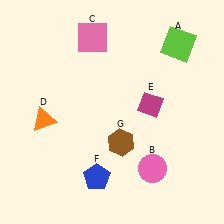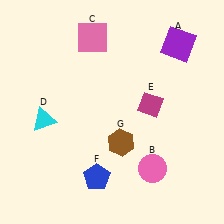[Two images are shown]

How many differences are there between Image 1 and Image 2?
There are 2 differences between the two images.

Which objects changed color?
A changed from lime to purple. D changed from orange to cyan.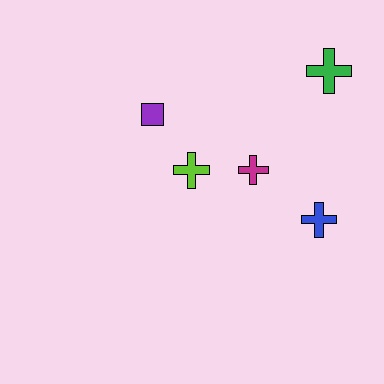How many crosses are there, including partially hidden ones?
There are 4 crosses.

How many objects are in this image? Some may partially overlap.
There are 5 objects.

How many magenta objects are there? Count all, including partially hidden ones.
There is 1 magenta object.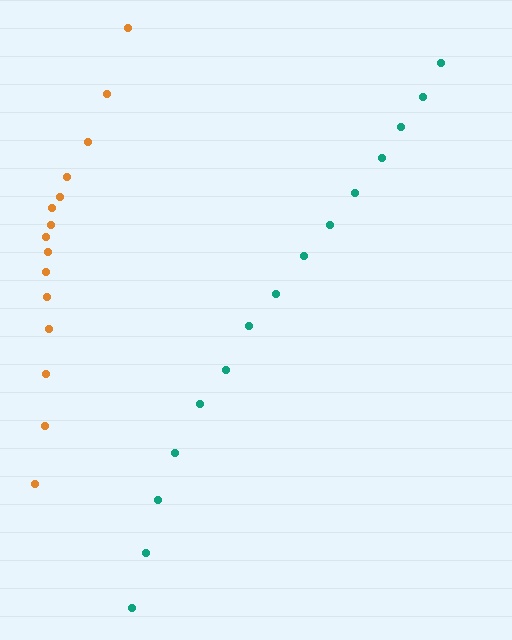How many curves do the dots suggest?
There are 2 distinct paths.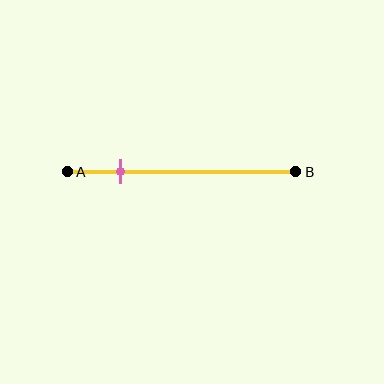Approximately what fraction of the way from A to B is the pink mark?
The pink mark is approximately 25% of the way from A to B.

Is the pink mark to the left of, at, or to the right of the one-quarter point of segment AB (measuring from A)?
The pink mark is approximately at the one-quarter point of segment AB.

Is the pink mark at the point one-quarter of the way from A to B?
Yes, the mark is approximately at the one-quarter point.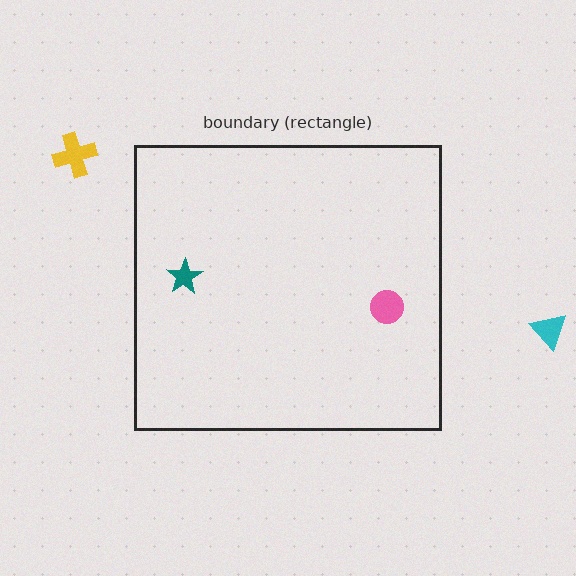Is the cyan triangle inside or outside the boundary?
Outside.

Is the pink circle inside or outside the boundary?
Inside.